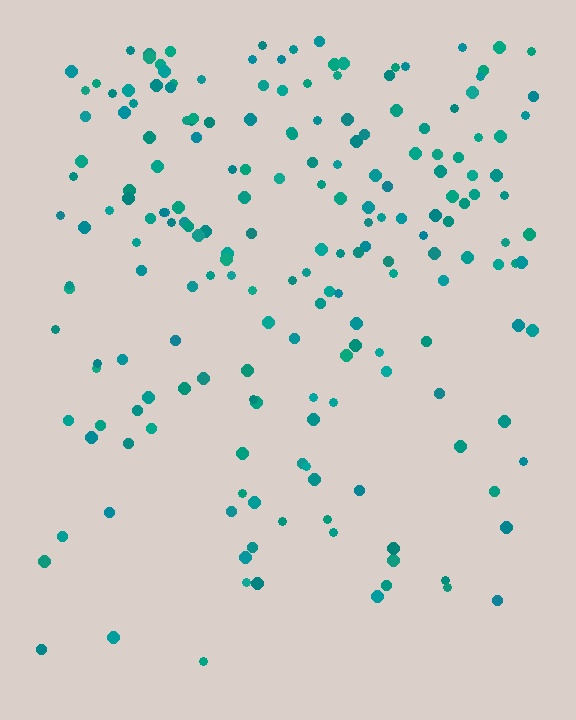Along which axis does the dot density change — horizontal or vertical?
Vertical.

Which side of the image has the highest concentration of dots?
The top.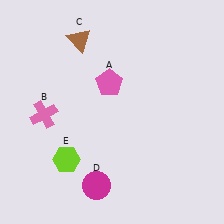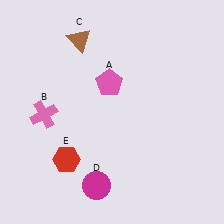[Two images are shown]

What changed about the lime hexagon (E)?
In Image 1, E is lime. In Image 2, it changed to red.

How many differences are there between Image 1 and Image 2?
There is 1 difference between the two images.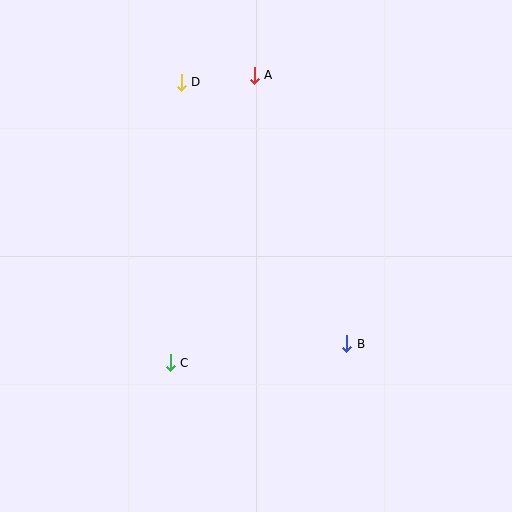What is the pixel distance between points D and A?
The distance between D and A is 73 pixels.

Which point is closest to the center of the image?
Point B at (347, 344) is closest to the center.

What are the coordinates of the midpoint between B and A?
The midpoint between B and A is at (301, 209).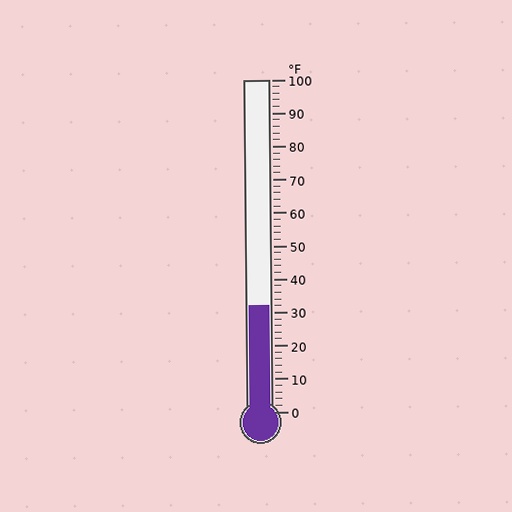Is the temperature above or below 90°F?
The temperature is below 90°F.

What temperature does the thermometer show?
The thermometer shows approximately 32°F.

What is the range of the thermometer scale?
The thermometer scale ranges from 0°F to 100°F.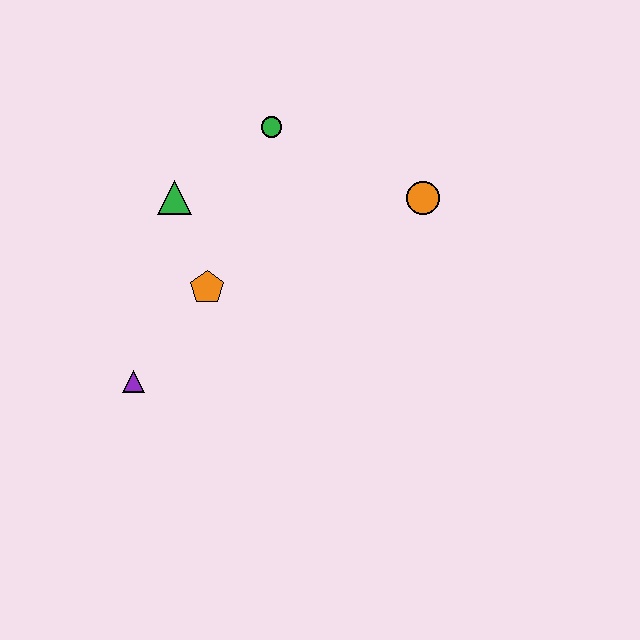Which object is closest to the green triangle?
The orange pentagon is closest to the green triangle.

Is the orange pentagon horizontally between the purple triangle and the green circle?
Yes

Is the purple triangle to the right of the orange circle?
No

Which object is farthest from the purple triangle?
The orange circle is farthest from the purple triangle.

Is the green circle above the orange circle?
Yes